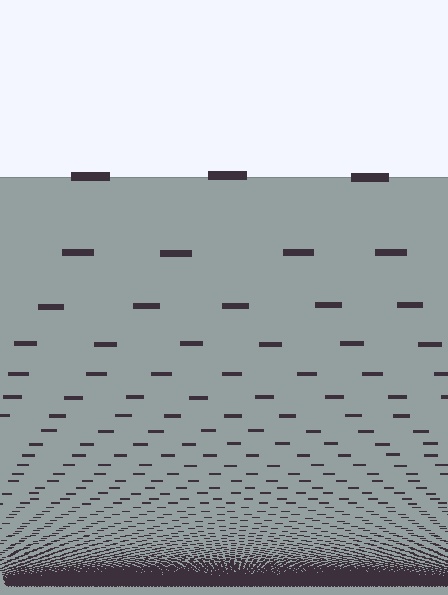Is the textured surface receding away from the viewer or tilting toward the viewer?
The surface appears to tilt toward the viewer. Texture elements get larger and sparser toward the top.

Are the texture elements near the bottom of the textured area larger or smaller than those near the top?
Smaller. The gradient is inverted — elements near the bottom are smaller and denser.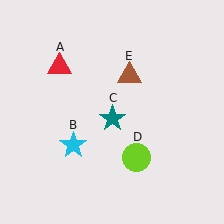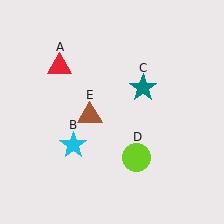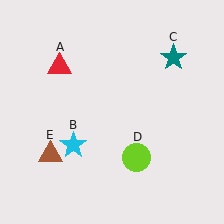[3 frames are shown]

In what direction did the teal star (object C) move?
The teal star (object C) moved up and to the right.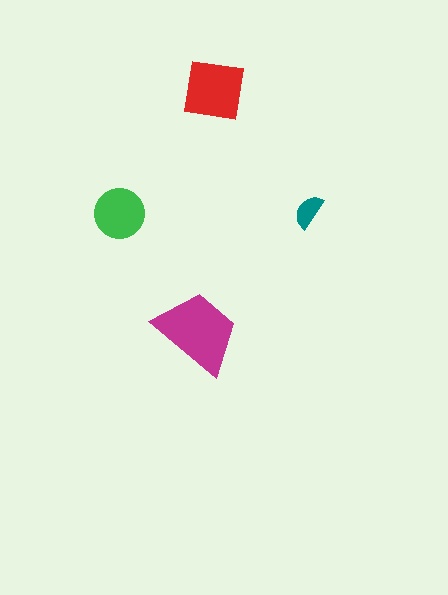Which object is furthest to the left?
The green circle is leftmost.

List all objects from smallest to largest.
The teal semicircle, the green circle, the red square, the magenta trapezoid.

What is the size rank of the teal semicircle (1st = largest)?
4th.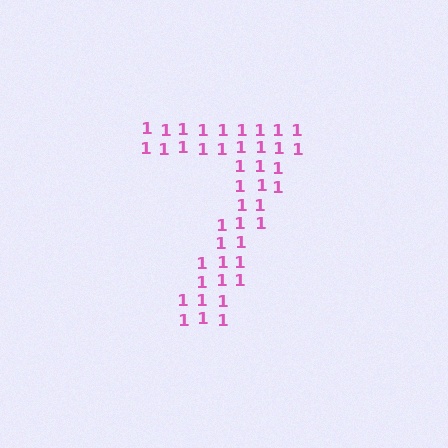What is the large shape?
The large shape is the digit 7.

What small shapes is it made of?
It is made of small digit 1's.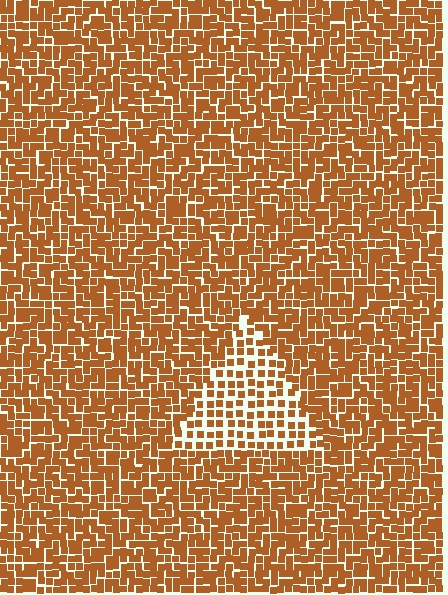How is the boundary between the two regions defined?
The boundary is defined by a change in element density (approximately 1.9x ratio). All elements are the same color, size, and shape.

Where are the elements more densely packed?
The elements are more densely packed outside the triangle boundary.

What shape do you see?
I see a triangle.